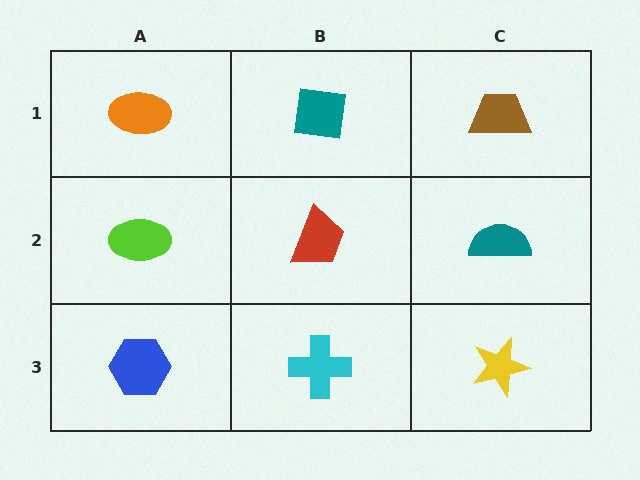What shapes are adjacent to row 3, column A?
A lime ellipse (row 2, column A), a cyan cross (row 3, column B).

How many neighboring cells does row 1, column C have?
2.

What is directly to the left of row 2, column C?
A red trapezoid.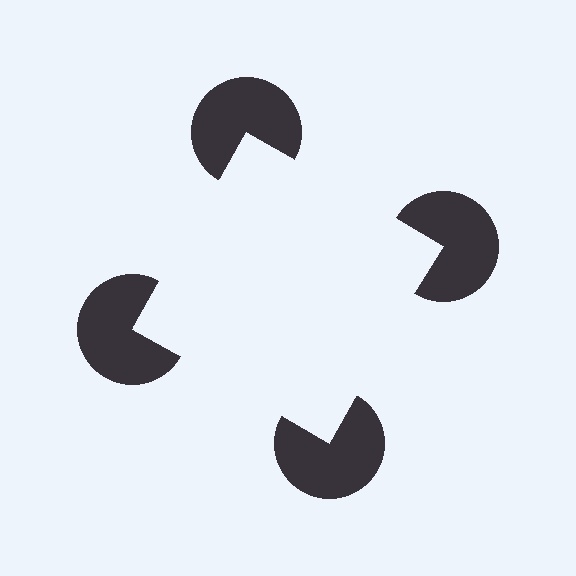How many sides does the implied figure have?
4 sides.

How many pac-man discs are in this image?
There are 4 — one at each vertex of the illusory square.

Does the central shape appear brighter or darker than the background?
It typically appears slightly brighter than the background, even though no actual brightness change is drawn.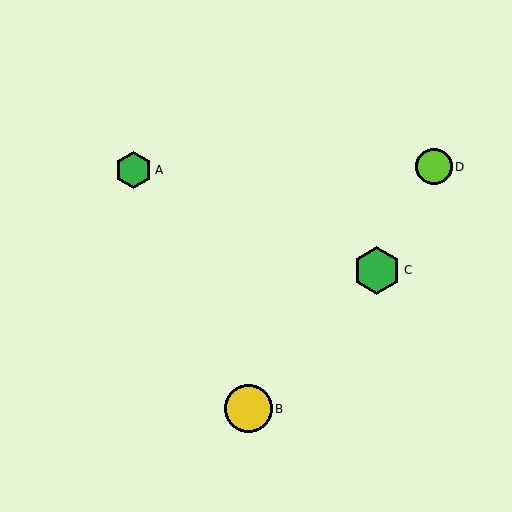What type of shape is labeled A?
Shape A is a green hexagon.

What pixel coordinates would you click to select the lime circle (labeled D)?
Click at (434, 167) to select the lime circle D.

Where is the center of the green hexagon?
The center of the green hexagon is at (133, 170).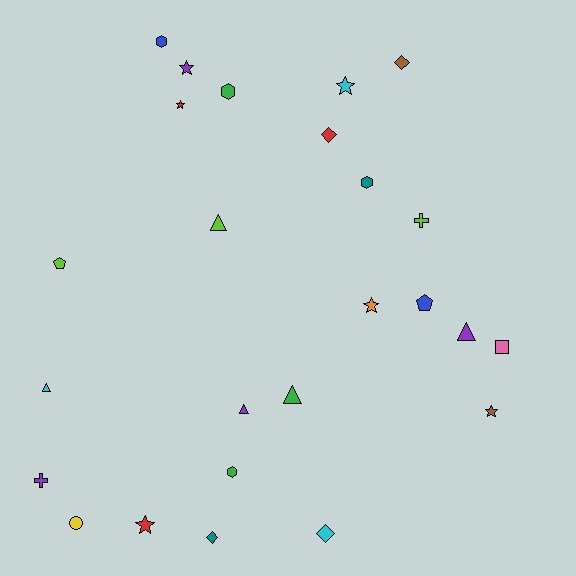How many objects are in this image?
There are 25 objects.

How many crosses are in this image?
There are 2 crosses.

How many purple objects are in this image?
There are 4 purple objects.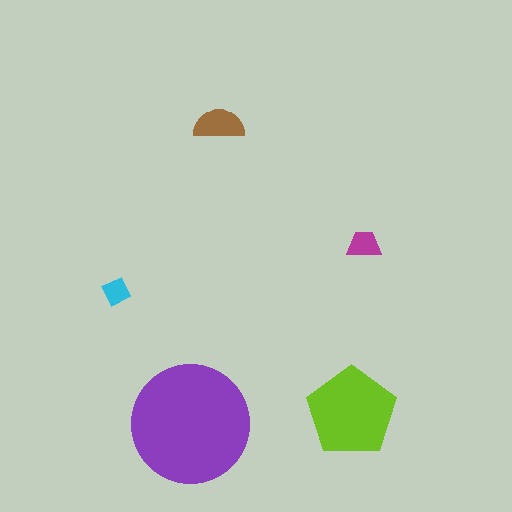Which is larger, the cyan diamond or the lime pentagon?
The lime pentagon.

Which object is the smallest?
The cyan diamond.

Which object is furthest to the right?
The magenta trapezoid is rightmost.